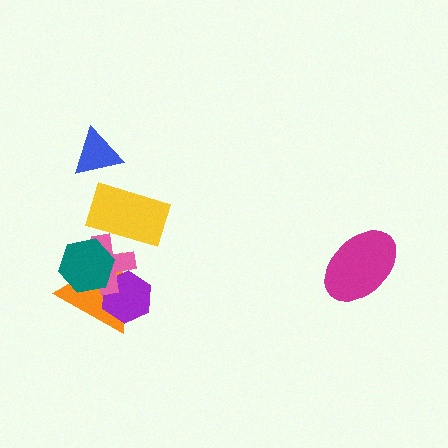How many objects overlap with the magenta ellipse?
0 objects overlap with the magenta ellipse.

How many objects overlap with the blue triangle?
0 objects overlap with the blue triangle.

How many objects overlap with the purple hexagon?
2 objects overlap with the purple hexagon.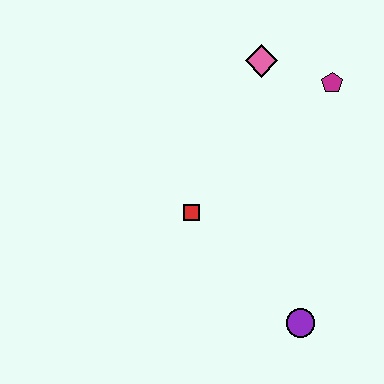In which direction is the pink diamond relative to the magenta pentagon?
The pink diamond is to the left of the magenta pentagon.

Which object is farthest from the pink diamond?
The purple circle is farthest from the pink diamond.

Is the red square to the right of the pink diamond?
No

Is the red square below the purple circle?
No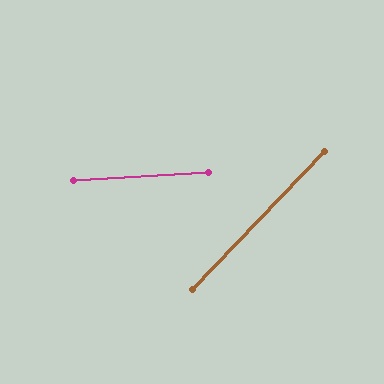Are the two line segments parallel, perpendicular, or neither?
Neither parallel nor perpendicular — they differ by about 43°.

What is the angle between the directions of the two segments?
Approximately 43 degrees.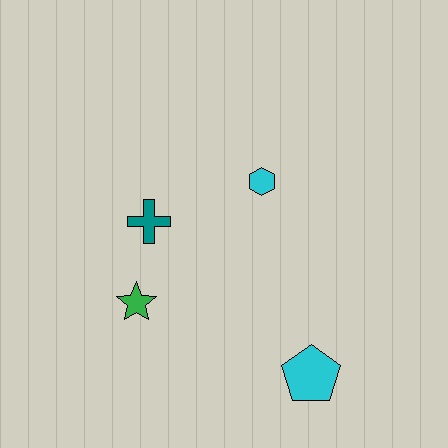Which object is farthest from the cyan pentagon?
The teal cross is farthest from the cyan pentagon.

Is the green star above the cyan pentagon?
Yes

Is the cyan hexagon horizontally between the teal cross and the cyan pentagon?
Yes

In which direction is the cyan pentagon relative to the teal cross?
The cyan pentagon is to the right of the teal cross.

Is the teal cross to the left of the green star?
No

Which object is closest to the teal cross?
The green star is closest to the teal cross.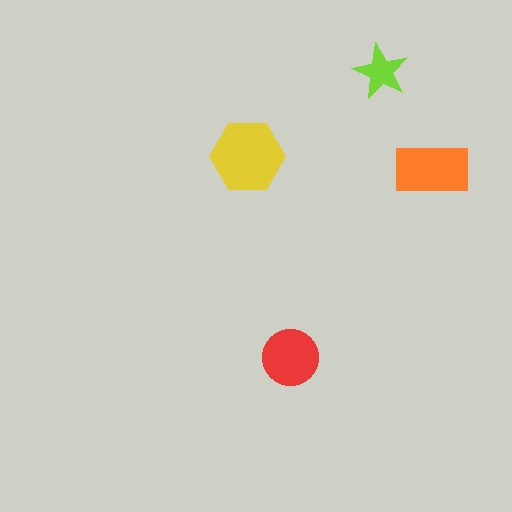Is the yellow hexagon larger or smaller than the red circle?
Larger.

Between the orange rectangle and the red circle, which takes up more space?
The orange rectangle.